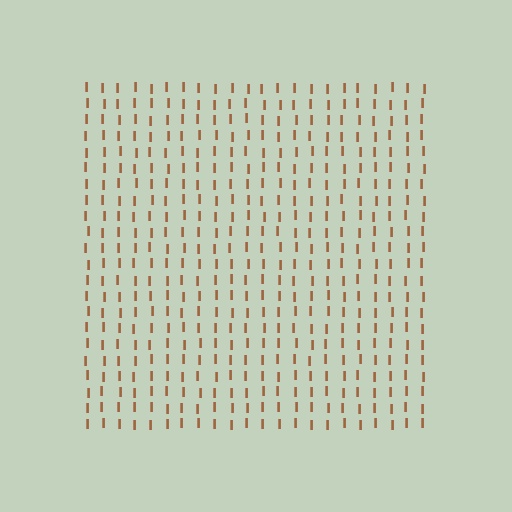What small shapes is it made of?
It is made of small letter I's.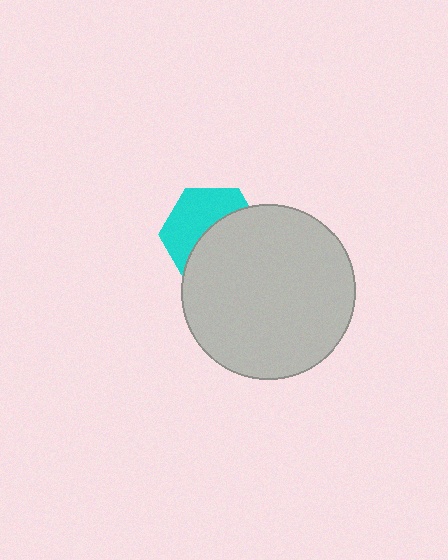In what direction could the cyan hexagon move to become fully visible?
The cyan hexagon could move toward the upper-left. That would shift it out from behind the light gray circle entirely.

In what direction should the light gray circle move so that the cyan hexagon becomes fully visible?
The light gray circle should move toward the lower-right. That is the shortest direction to clear the overlap and leave the cyan hexagon fully visible.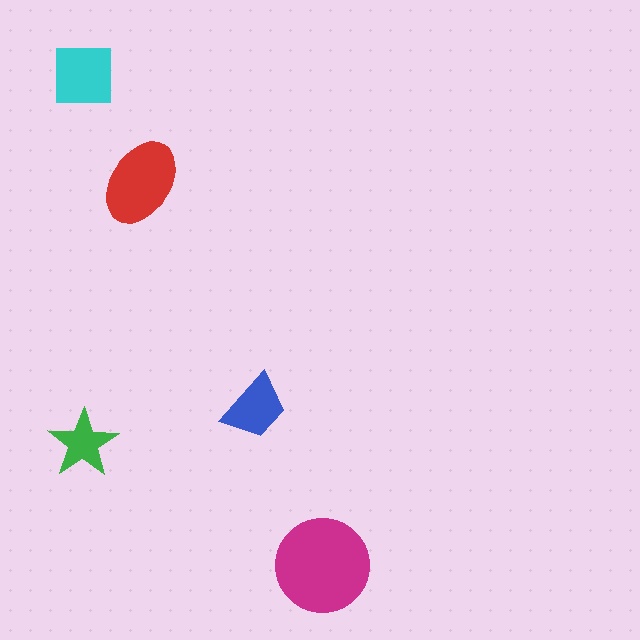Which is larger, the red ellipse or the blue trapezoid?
The red ellipse.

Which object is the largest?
The magenta circle.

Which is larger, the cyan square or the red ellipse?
The red ellipse.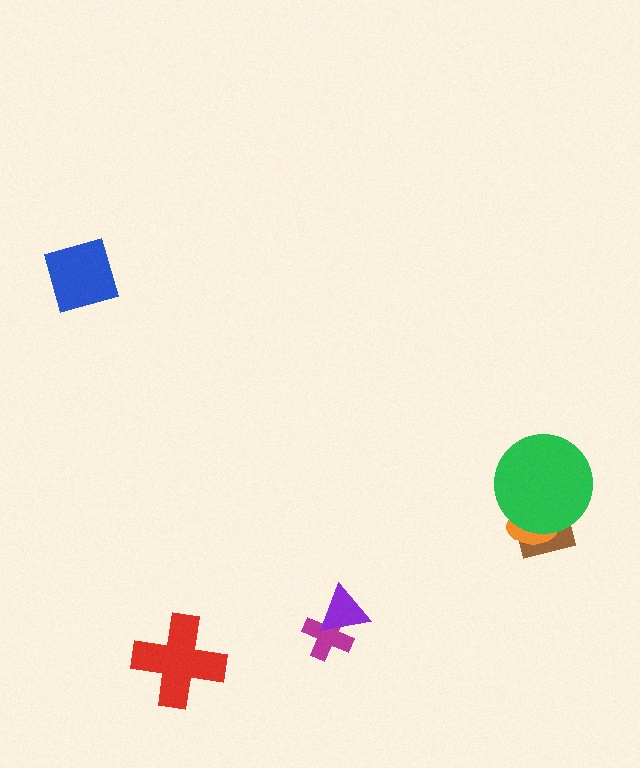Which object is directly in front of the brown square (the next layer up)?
The orange ellipse is directly in front of the brown square.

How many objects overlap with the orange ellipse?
2 objects overlap with the orange ellipse.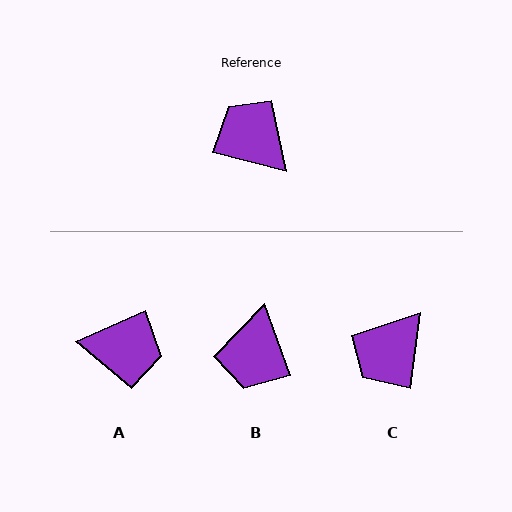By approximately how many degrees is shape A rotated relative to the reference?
Approximately 142 degrees clockwise.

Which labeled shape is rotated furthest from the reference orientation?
A, about 142 degrees away.